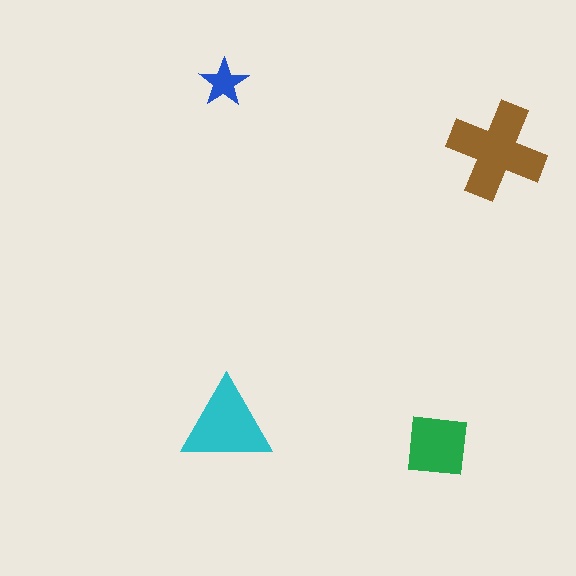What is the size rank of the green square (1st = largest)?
3rd.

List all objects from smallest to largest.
The blue star, the green square, the cyan triangle, the brown cross.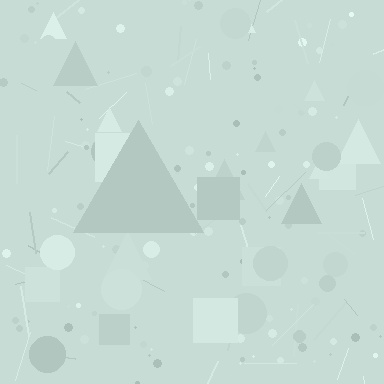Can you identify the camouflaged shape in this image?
The camouflaged shape is a triangle.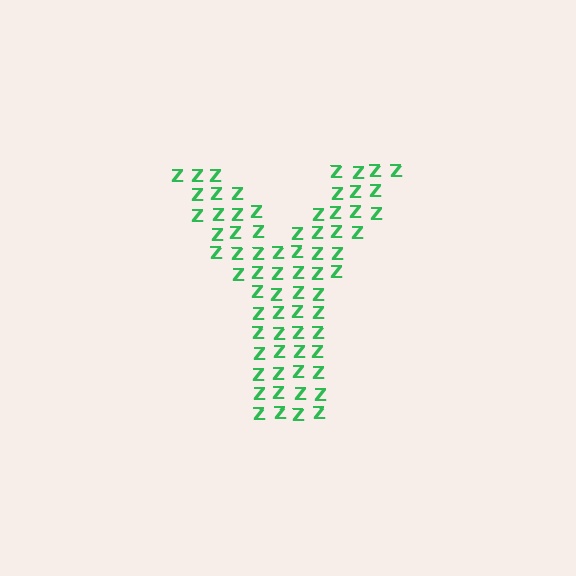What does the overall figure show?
The overall figure shows the letter Y.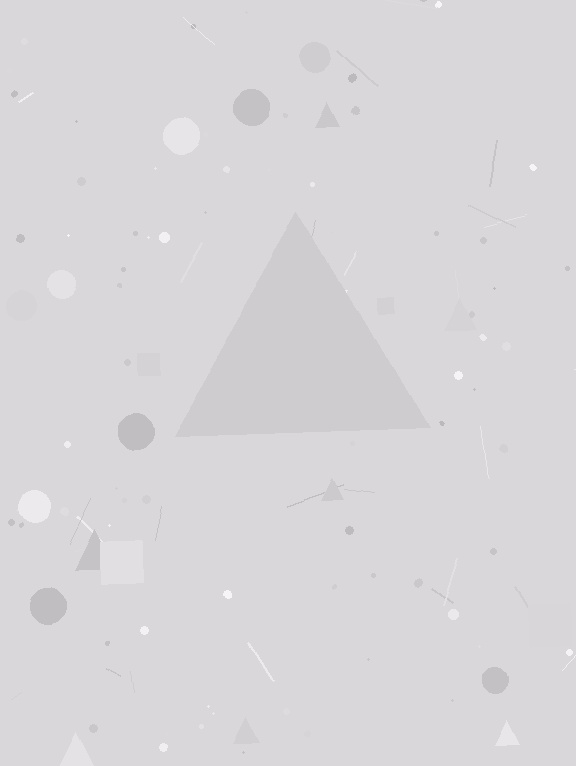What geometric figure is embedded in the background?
A triangle is embedded in the background.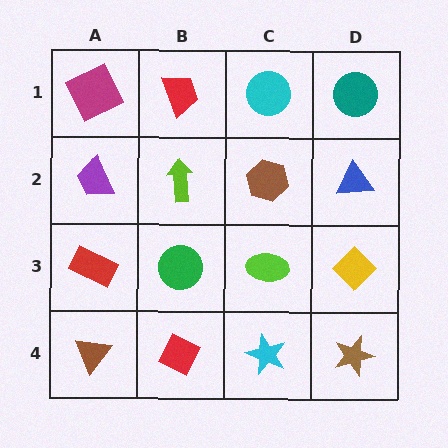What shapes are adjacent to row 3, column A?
A purple trapezoid (row 2, column A), a brown triangle (row 4, column A), a green circle (row 3, column B).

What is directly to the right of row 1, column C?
A teal circle.